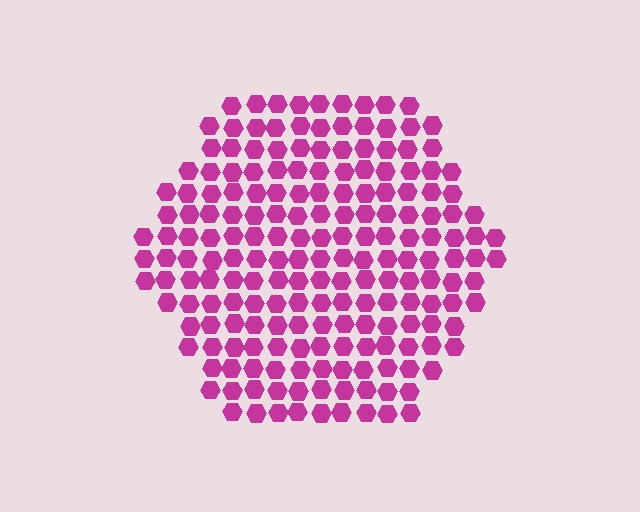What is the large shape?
The large shape is a hexagon.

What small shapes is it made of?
It is made of small hexagons.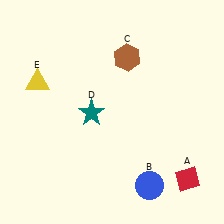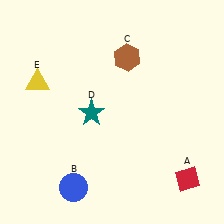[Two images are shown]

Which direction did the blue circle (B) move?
The blue circle (B) moved left.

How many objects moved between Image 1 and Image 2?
1 object moved between the two images.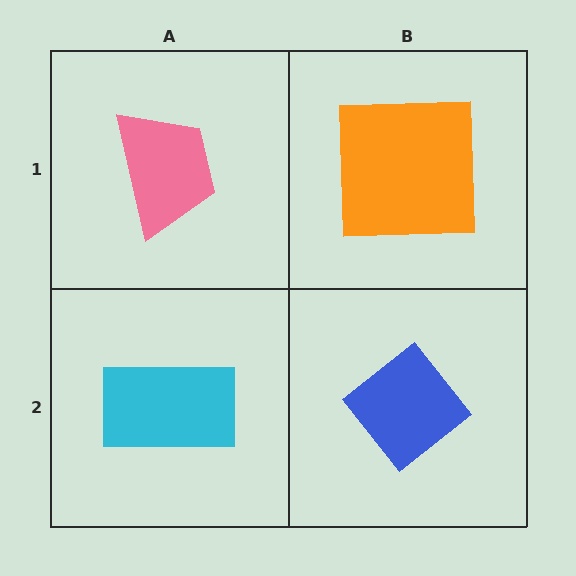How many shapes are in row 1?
2 shapes.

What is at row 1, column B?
An orange square.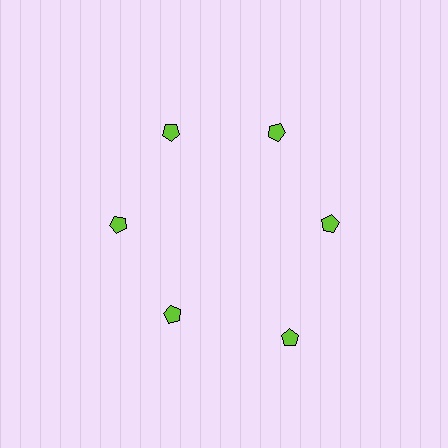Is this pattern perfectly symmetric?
No. The 6 lime pentagons are arranged in a ring, but one element near the 5 o'clock position is pushed outward from the center, breaking the 6-fold rotational symmetry.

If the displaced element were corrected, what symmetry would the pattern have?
It would have 6-fold rotational symmetry — the pattern would map onto itself every 60 degrees.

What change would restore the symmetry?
The symmetry would be restored by moving it inward, back onto the ring so that all 6 pentagons sit at equal angles and equal distance from the center.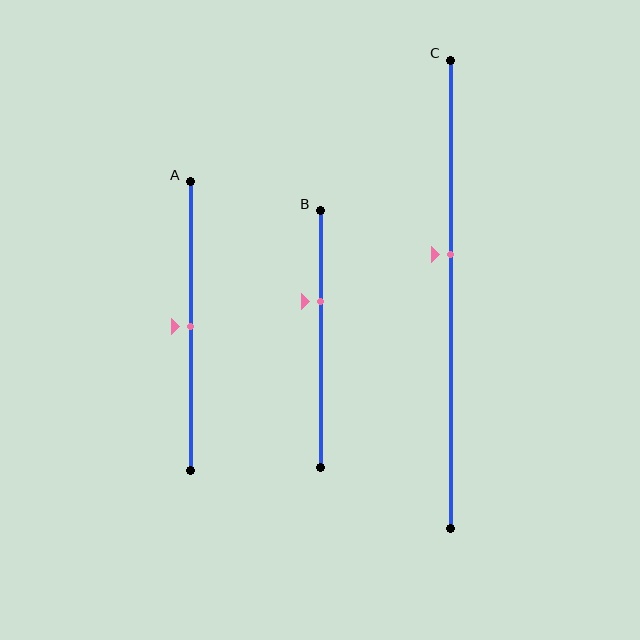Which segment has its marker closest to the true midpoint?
Segment A has its marker closest to the true midpoint.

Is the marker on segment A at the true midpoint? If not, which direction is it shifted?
Yes, the marker on segment A is at the true midpoint.